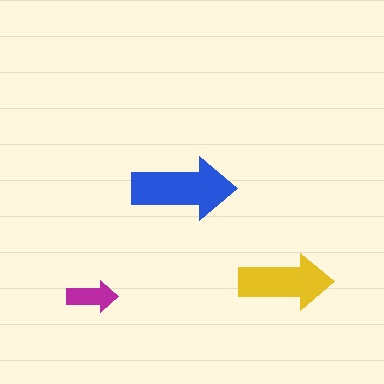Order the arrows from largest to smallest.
the blue one, the yellow one, the magenta one.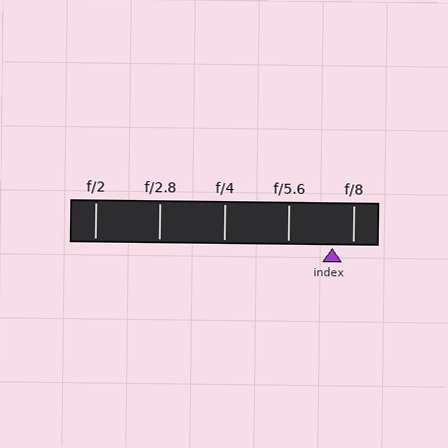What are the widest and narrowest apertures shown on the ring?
The widest aperture shown is f/2 and the narrowest is f/8.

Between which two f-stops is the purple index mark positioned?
The index mark is between f/5.6 and f/8.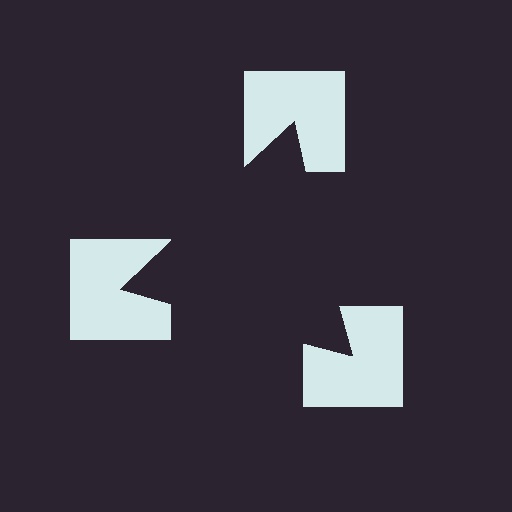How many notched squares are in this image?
There are 3 — one at each vertex of the illusory triangle.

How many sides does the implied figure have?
3 sides.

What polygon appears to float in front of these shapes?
An illusory triangle — its edges are inferred from the aligned wedge cuts in the notched squares, not physically drawn.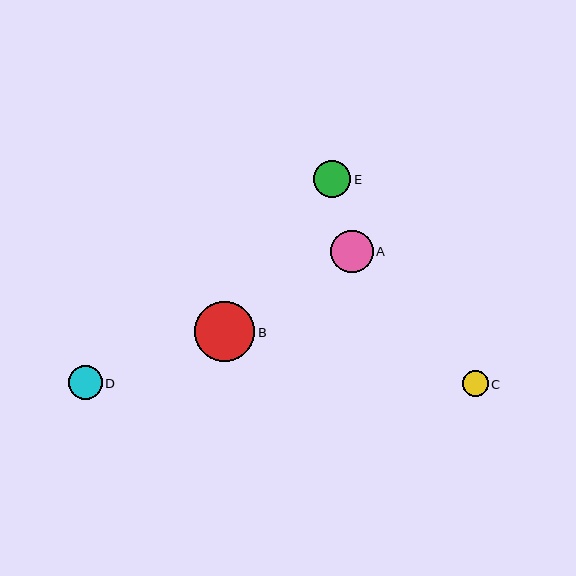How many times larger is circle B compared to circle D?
Circle B is approximately 1.8 times the size of circle D.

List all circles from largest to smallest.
From largest to smallest: B, A, E, D, C.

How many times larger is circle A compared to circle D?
Circle A is approximately 1.3 times the size of circle D.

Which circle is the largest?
Circle B is the largest with a size of approximately 60 pixels.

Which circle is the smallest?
Circle C is the smallest with a size of approximately 26 pixels.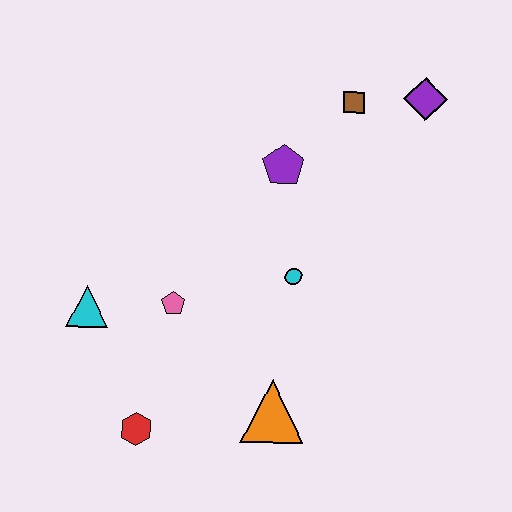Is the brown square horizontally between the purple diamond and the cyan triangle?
Yes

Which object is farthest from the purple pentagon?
The red hexagon is farthest from the purple pentagon.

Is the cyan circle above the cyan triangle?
Yes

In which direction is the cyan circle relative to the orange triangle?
The cyan circle is above the orange triangle.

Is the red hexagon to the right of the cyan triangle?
Yes